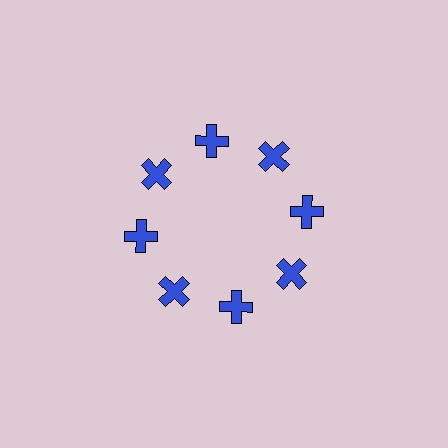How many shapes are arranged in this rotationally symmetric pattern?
There are 8 shapes, arranged in 8 groups of 1.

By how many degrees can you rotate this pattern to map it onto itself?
The pattern maps onto itself every 45 degrees of rotation.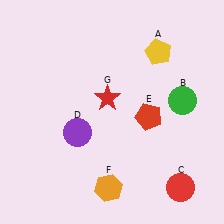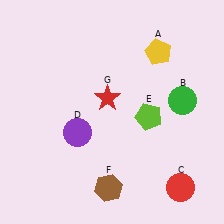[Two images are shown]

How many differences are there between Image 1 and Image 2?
There are 2 differences between the two images.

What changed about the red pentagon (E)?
In Image 1, E is red. In Image 2, it changed to lime.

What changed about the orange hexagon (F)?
In Image 1, F is orange. In Image 2, it changed to brown.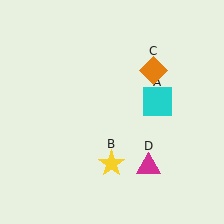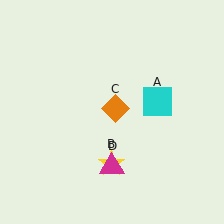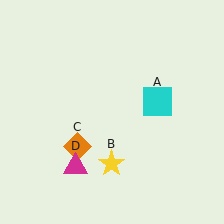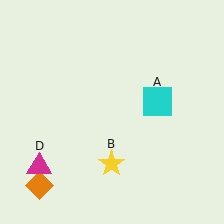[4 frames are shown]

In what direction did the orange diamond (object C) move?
The orange diamond (object C) moved down and to the left.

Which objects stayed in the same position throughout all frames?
Cyan square (object A) and yellow star (object B) remained stationary.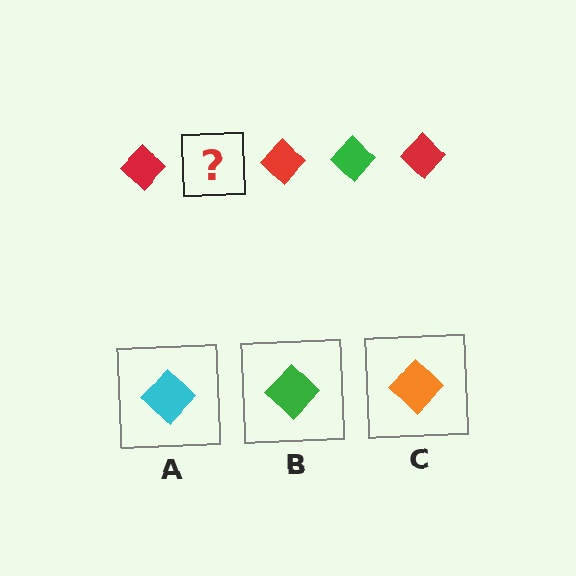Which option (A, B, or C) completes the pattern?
B.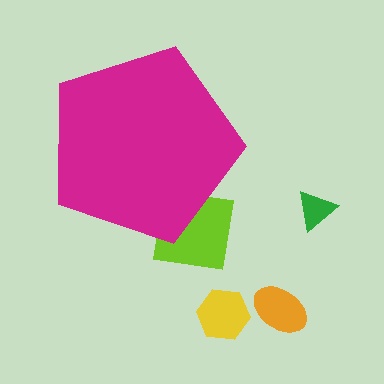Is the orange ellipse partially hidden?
No, the orange ellipse is fully visible.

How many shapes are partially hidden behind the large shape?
1 shape is partially hidden.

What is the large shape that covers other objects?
A magenta pentagon.